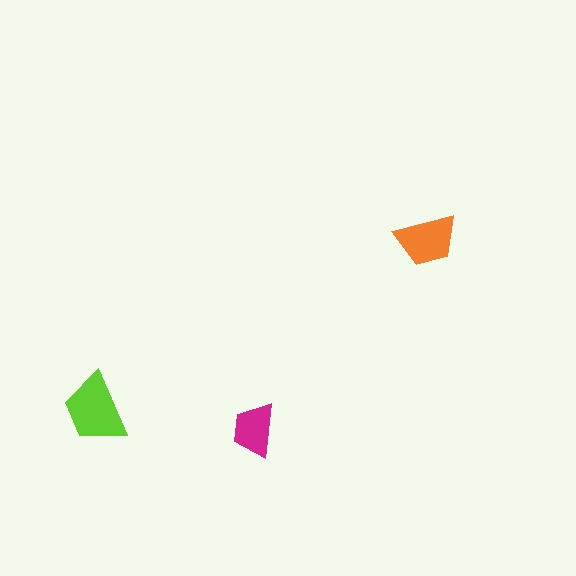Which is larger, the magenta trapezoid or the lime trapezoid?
The lime one.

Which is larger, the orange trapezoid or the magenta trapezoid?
The orange one.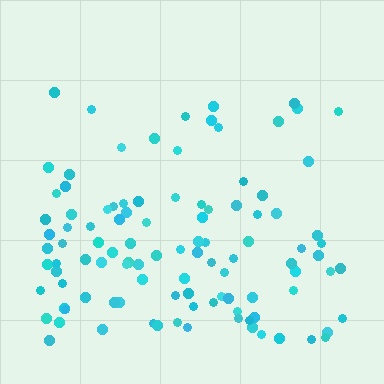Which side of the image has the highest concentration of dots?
The bottom.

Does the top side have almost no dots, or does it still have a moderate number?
Still a moderate number, just noticeably fewer than the bottom.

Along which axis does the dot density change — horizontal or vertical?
Vertical.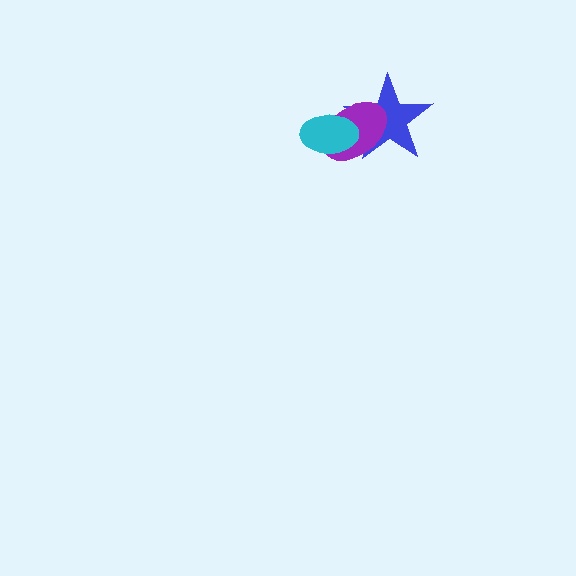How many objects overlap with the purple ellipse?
2 objects overlap with the purple ellipse.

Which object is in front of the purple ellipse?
The cyan ellipse is in front of the purple ellipse.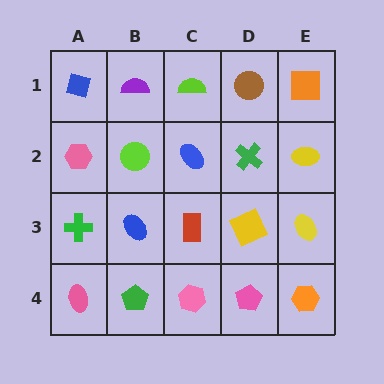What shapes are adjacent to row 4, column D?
A yellow square (row 3, column D), a pink hexagon (row 4, column C), an orange hexagon (row 4, column E).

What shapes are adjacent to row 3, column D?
A green cross (row 2, column D), a pink pentagon (row 4, column D), a red rectangle (row 3, column C), a yellow ellipse (row 3, column E).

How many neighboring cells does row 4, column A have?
2.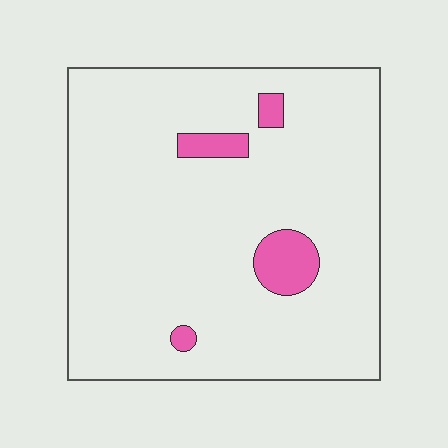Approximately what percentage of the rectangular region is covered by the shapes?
Approximately 5%.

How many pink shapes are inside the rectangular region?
4.